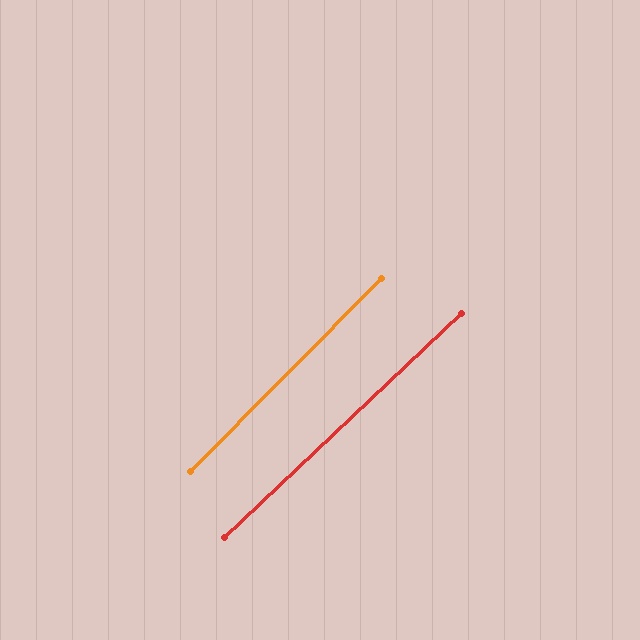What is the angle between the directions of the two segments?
Approximately 2 degrees.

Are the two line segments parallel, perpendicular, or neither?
Parallel — their directions differ by only 1.9°.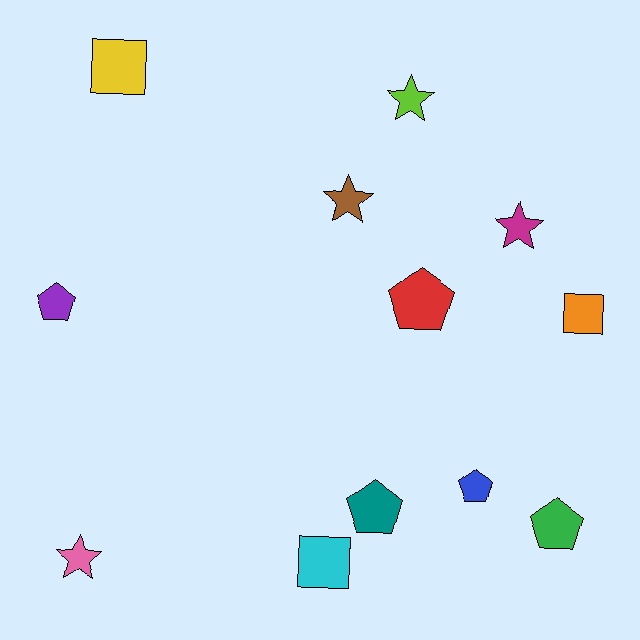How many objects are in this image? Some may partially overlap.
There are 12 objects.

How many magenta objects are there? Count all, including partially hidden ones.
There is 1 magenta object.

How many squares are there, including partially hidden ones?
There are 3 squares.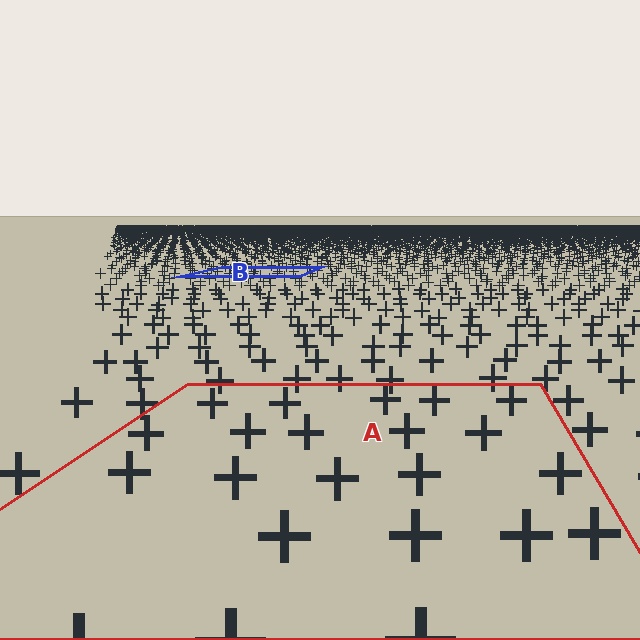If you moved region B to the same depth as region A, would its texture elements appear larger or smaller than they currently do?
They would appear larger. At a closer depth, the same texture elements are projected at a bigger on-screen size.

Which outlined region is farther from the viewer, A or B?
Region B is farther from the viewer — the texture elements inside it appear smaller and more densely packed.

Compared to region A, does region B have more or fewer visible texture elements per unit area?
Region B has more texture elements per unit area — they are packed more densely because it is farther away.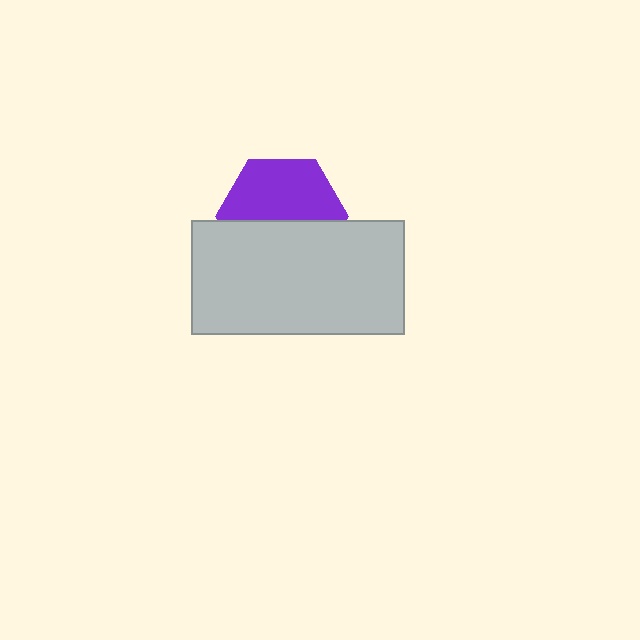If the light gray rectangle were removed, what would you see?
You would see the complete purple hexagon.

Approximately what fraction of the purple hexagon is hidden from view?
Roughly 47% of the purple hexagon is hidden behind the light gray rectangle.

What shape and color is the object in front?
The object in front is a light gray rectangle.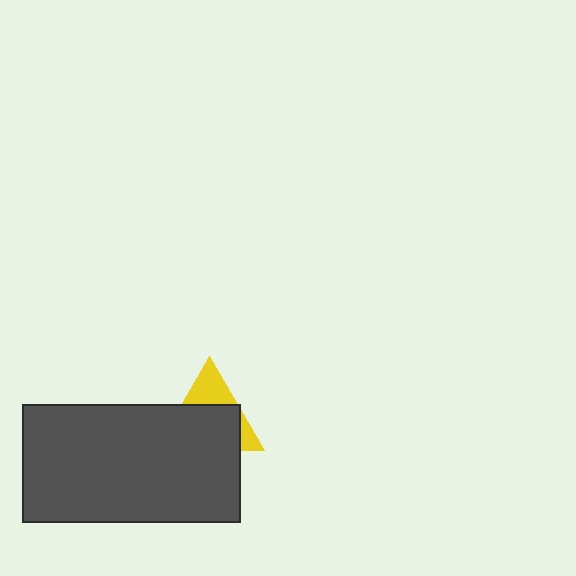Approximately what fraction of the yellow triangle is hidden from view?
Roughly 66% of the yellow triangle is hidden behind the dark gray rectangle.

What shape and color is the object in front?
The object in front is a dark gray rectangle.